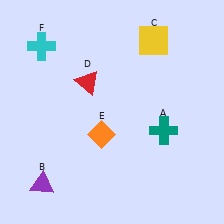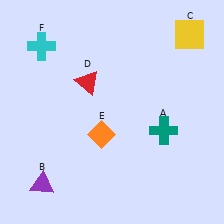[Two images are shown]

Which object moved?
The yellow square (C) moved right.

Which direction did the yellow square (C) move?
The yellow square (C) moved right.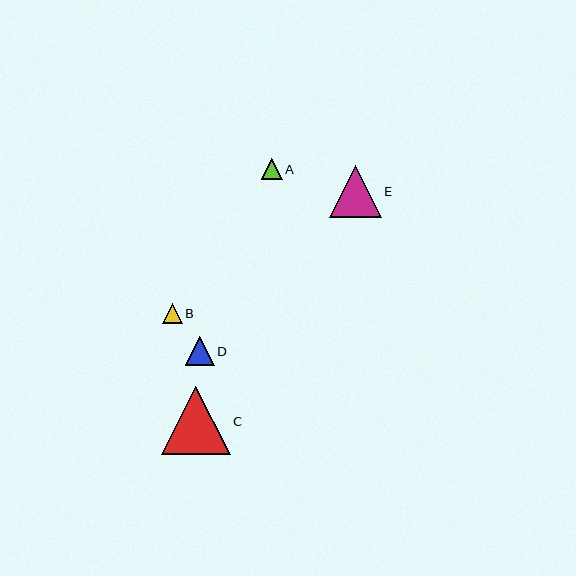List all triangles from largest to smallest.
From largest to smallest: C, E, D, A, B.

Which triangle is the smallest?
Triangle B is the smallest with a size of approximately 20 pixels.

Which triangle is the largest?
Triangle C is the largest with a size of approximately 69 pixels.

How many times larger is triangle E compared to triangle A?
Triangle E is approximately 2.5 times the size of triangle A.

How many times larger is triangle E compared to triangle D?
Triangle E is approximately 1.8 times the size of triangle D.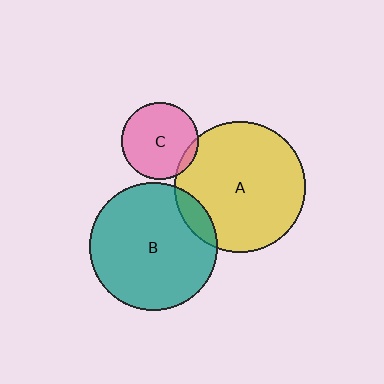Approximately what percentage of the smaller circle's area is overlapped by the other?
Approximately 10%.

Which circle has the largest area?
Circle A (yellow).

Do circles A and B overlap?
Yes.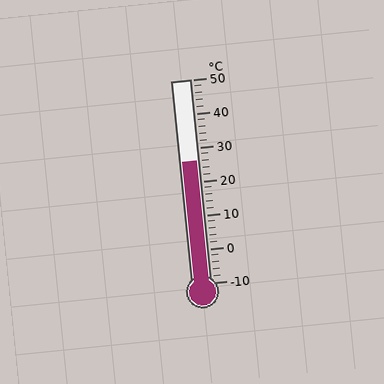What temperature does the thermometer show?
The thermometer shows approximately 26°C.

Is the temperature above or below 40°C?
The temperature is below 40°C.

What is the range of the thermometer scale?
The thermometer scale ranges from -10°C to 50°C.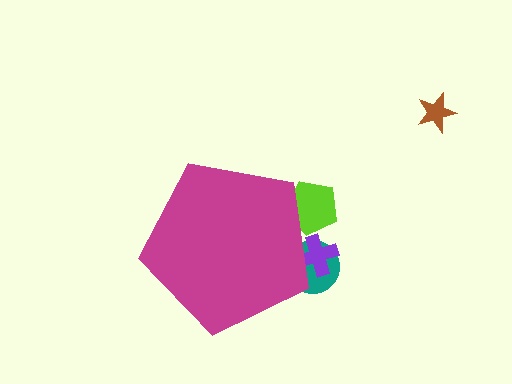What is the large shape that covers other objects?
A magenta pentagon.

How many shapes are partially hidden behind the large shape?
3 shapes are partially hidden.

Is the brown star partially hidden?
No, the brown star is fully visible.